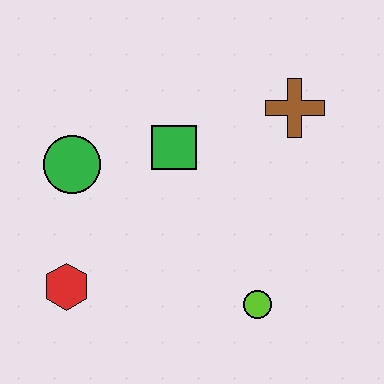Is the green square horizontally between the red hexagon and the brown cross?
Yes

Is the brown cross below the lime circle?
No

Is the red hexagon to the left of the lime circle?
Yes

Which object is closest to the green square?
The green circle is closest to the green square.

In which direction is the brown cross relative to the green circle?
The brown cross is to the right of the green circle.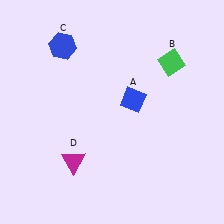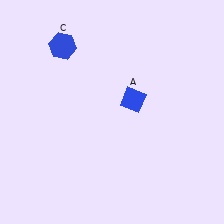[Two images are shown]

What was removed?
The magenta triangle (D), the green diamond (B) were removed in Image 2.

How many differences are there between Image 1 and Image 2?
There are 2 differences between the two images.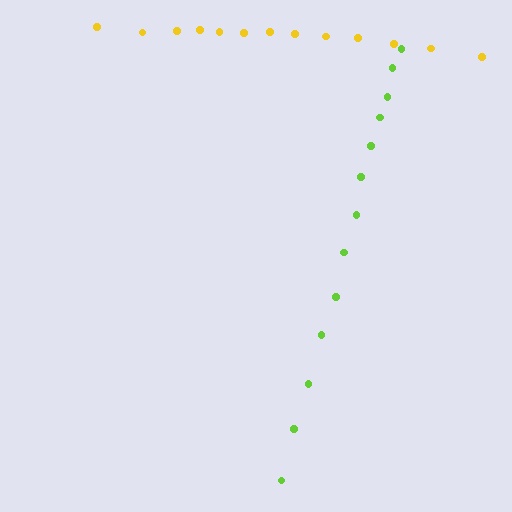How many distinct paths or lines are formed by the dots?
There are 2 distinct paths.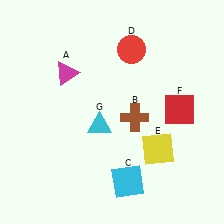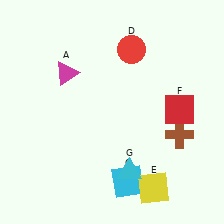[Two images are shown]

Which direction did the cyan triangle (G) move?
The cyan triangle (G) moved down.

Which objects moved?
The objects that moved are: the brown cross (B), the yellow square (E), the cyan triangle (G).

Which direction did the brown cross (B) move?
The brown cross (B) moved right.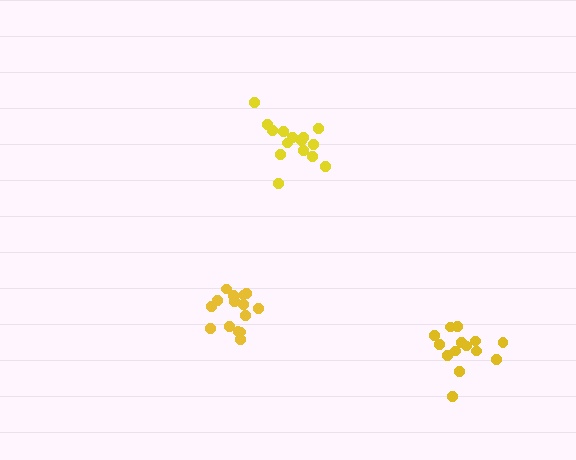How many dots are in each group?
Group 1: 15 dots, Group 2: 14 dots, Group 3: 15 dots (44 total).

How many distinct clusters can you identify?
There are 3 distinct clusters.